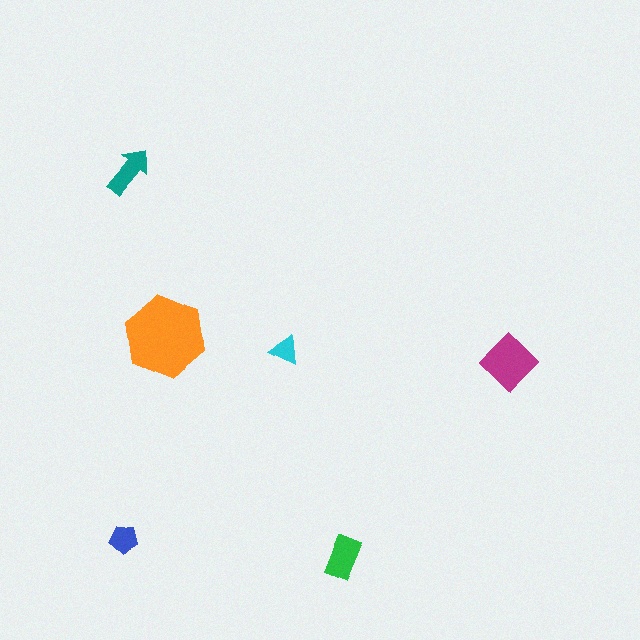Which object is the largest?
The orange hexagon.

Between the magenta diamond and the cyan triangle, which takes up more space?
The magenta diamond.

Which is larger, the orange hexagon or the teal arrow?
The orange hexagon.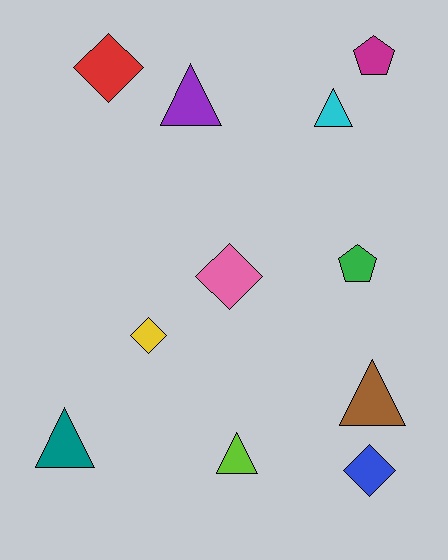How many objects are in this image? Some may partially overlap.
There are 11 objects.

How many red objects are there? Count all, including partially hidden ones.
There is 1 red object.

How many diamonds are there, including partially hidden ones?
There are 4 diamonds.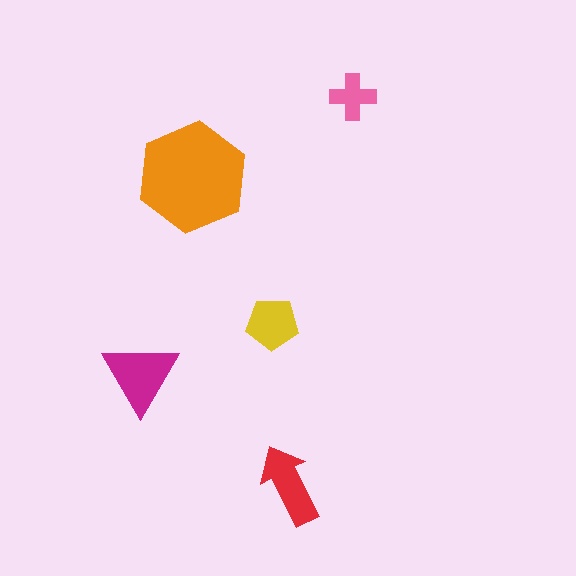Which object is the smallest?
The pink cross.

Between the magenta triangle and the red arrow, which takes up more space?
The magenta triangle.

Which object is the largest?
The orange hexagon.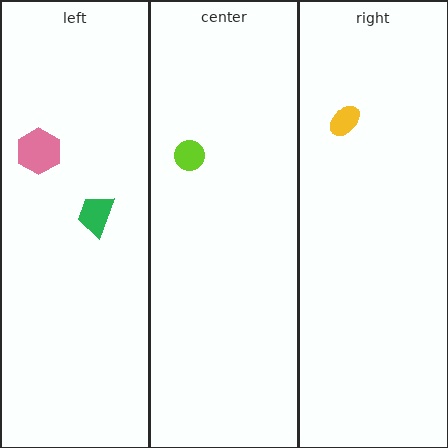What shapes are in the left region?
The green trapezoid, the pink hexagon.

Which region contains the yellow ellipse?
The right region.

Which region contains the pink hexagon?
The left region.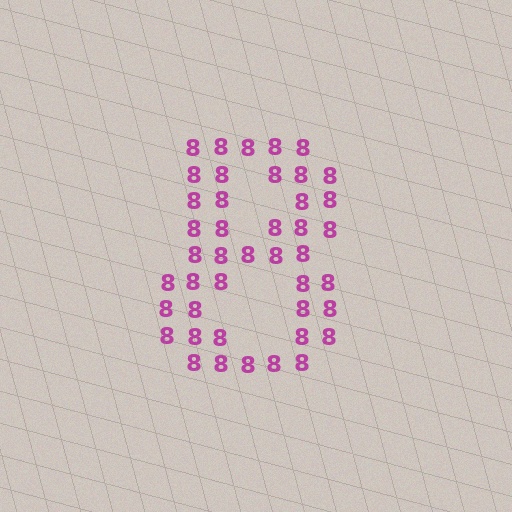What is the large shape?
The large shape is the digit 8.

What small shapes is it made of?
It is made of small digit 8's.